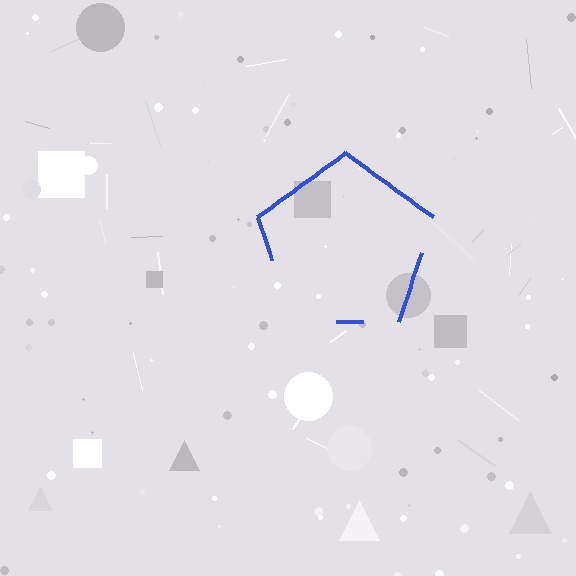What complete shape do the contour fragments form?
The contour fragments form a pentagon.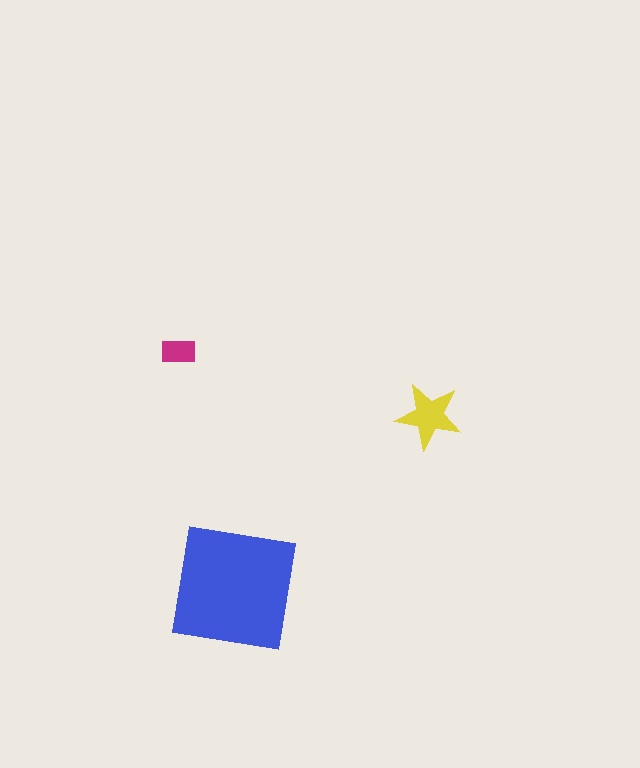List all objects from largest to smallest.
The blue square, the yellow star, the magenta rectangle.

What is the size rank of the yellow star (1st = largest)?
2nd.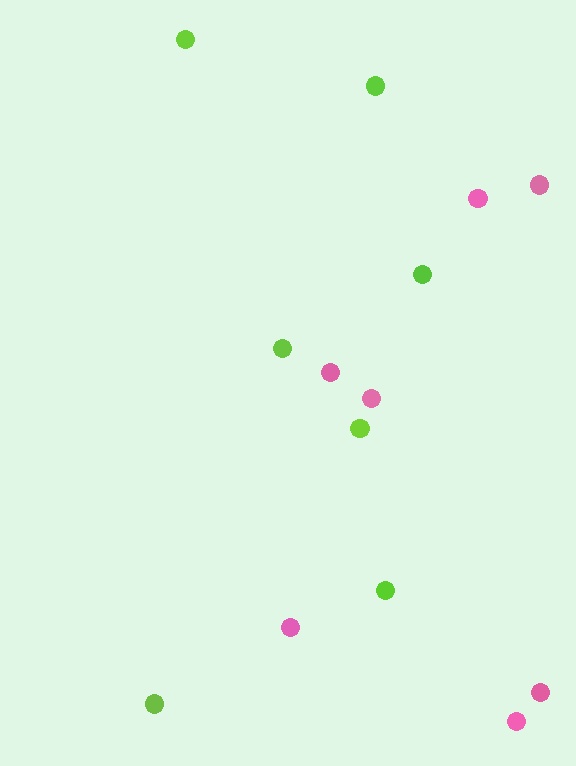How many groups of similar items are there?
There are 2 groups: one group of pink circles (7) and one group of lime circles (7).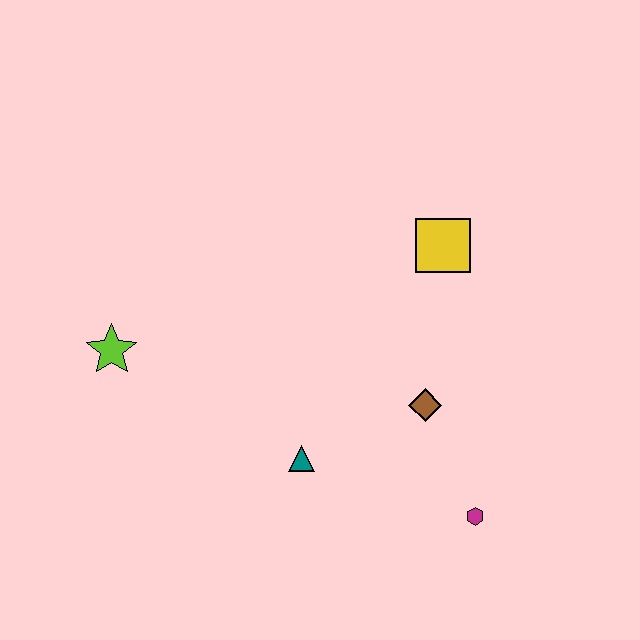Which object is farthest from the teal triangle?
The yellow square is farthest from the teal triangle.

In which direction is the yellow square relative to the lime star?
The yellow square is to the right of the lime star.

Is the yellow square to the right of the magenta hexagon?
No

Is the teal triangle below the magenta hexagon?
No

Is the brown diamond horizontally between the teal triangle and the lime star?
No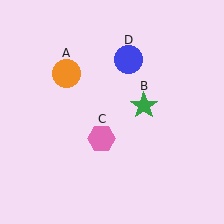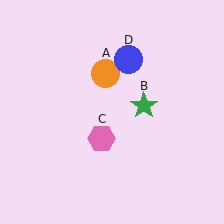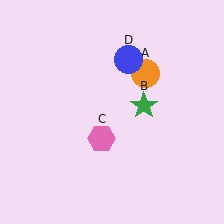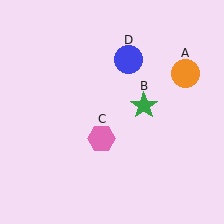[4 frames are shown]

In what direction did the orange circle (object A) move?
The orange circle (object A) moved right.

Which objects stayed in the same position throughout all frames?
Green star (object B) and pink hexagon (object C) and blue circle (object D) remained stationary.